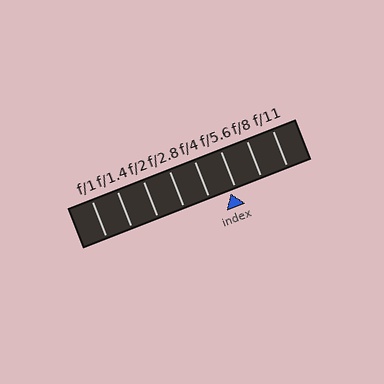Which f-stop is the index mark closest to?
The index mark is closest to f/5.6.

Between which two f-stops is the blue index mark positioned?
The index mark is between f/4 and f/5.6.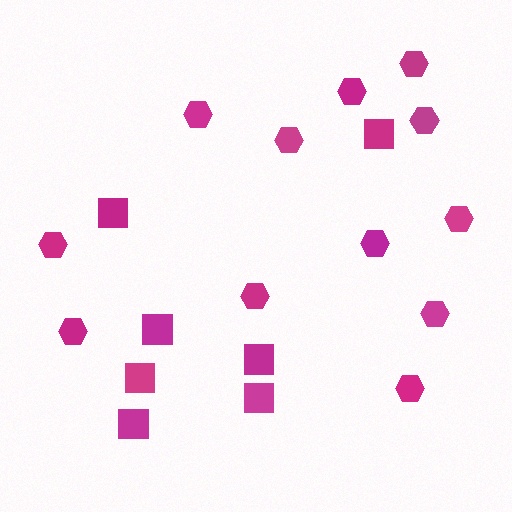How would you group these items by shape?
There are 2 groups: one group of squares (7) and one group of hexagons (12).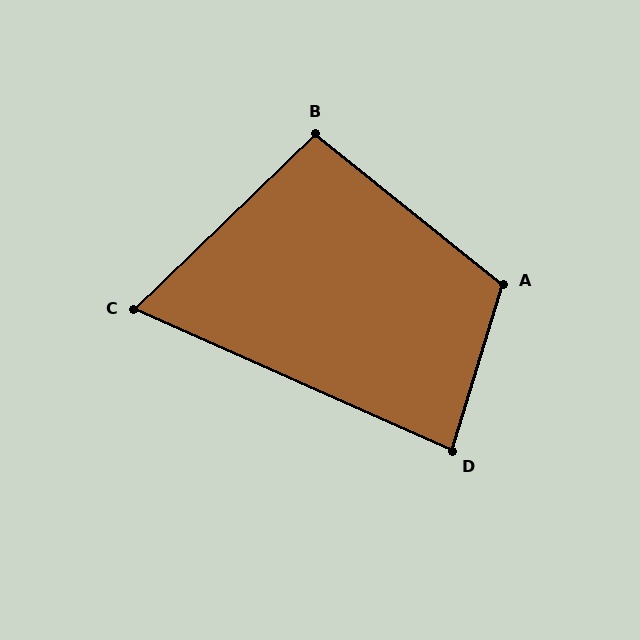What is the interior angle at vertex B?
Approximately 97 degrees (obtuse).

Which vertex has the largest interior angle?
A, at approximately 112 degrees.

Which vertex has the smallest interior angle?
C, at approximately 68 degrees.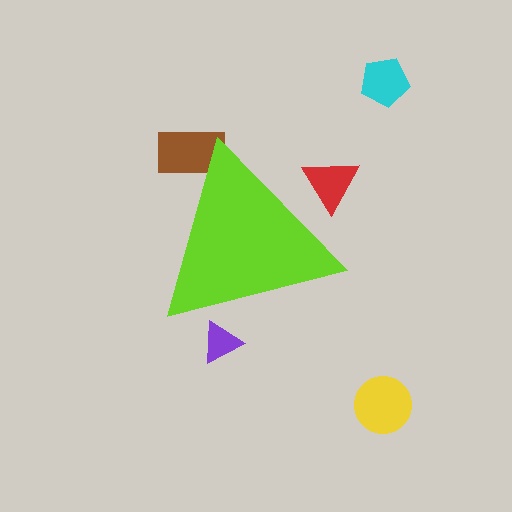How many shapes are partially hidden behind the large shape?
3 shapes are partially hidden.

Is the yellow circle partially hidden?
No, the yellow circle is fully visible.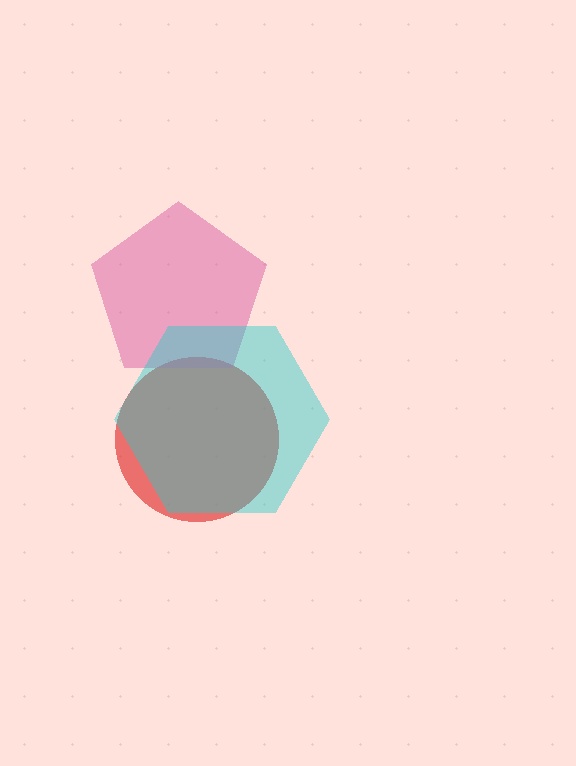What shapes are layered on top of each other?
The layered shapes are: a red circle, a pink pentagon, a cyan hexagon.